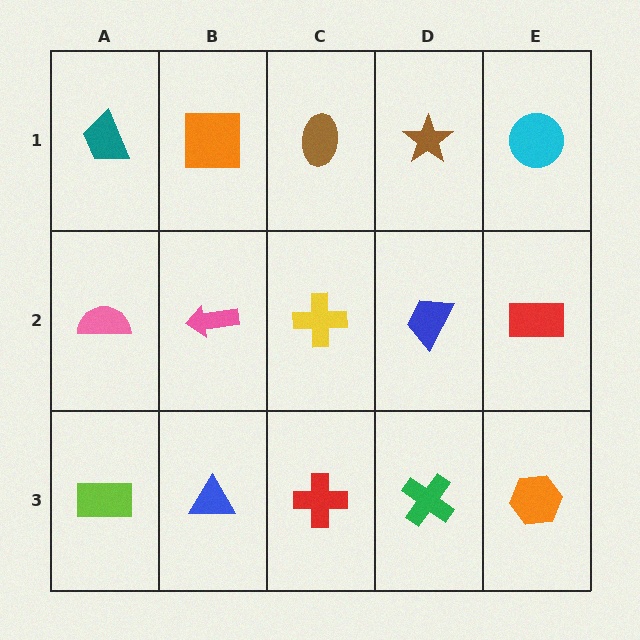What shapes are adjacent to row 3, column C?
A yellow cross (row 2, column C), a blue triangle (row 3, column B), a green cross (row 3, column D).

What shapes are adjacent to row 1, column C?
A yellow cross (row 2, column C), an orange square (row 1, column B), a brown star (row 1, column D).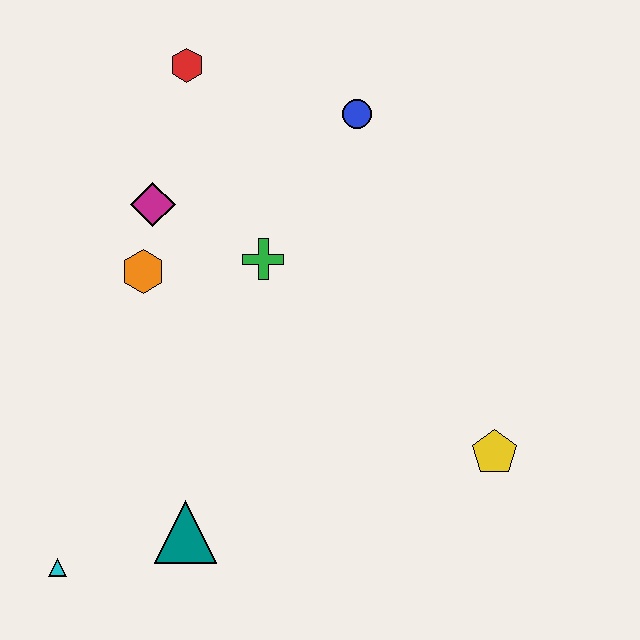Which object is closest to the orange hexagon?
The magenta diamond is closest to the orange hexagon.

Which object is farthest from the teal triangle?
The red hexagon is farthest from the teal triangle.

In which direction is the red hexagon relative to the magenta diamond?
The red hexagon is above the magenta diamond.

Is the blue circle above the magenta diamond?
Yes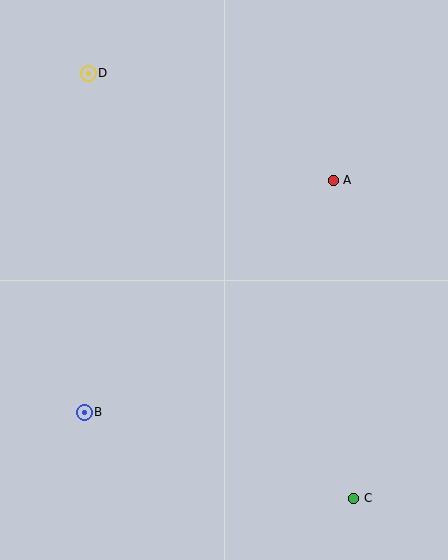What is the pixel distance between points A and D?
The distance between A and D is 267 pixels.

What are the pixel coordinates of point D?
Point D is at (88, 73).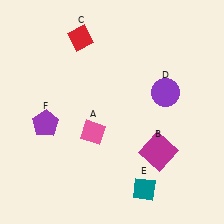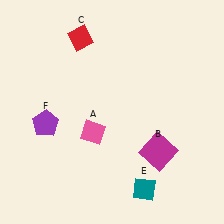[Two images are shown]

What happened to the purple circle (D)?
The purple circle (D) was removed in Image 2. It was in the top-right area of Image 1.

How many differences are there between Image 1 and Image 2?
There is 1 difference between the two images.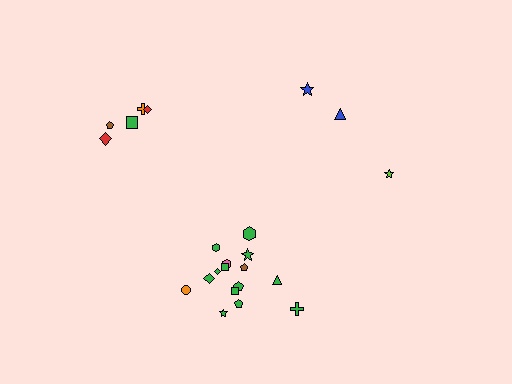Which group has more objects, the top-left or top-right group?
The top-left group.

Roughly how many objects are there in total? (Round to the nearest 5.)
Roughly 25 objects in total.